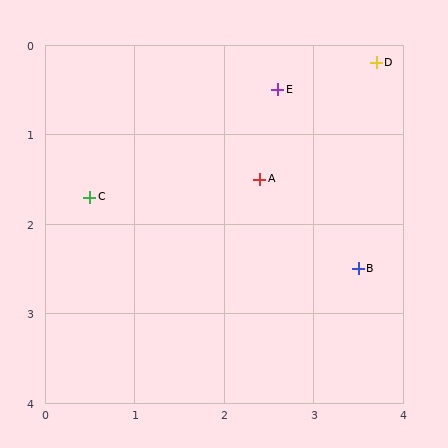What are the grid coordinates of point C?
Point C is at approximately (0.5, 1.7).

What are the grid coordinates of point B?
Point B is at approximately (3.5, 2.5).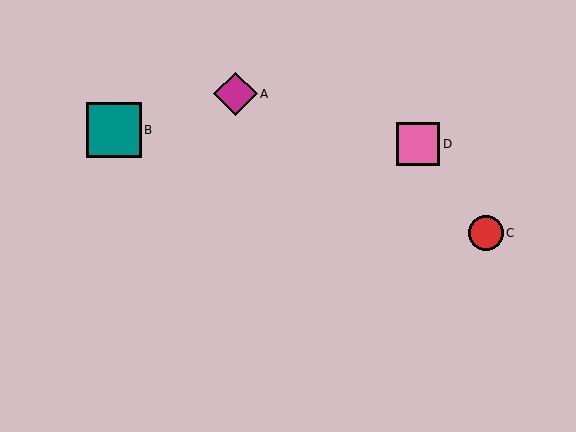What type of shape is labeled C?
Shape C is a red circle.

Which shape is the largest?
The teal square (labeled B) is the largest.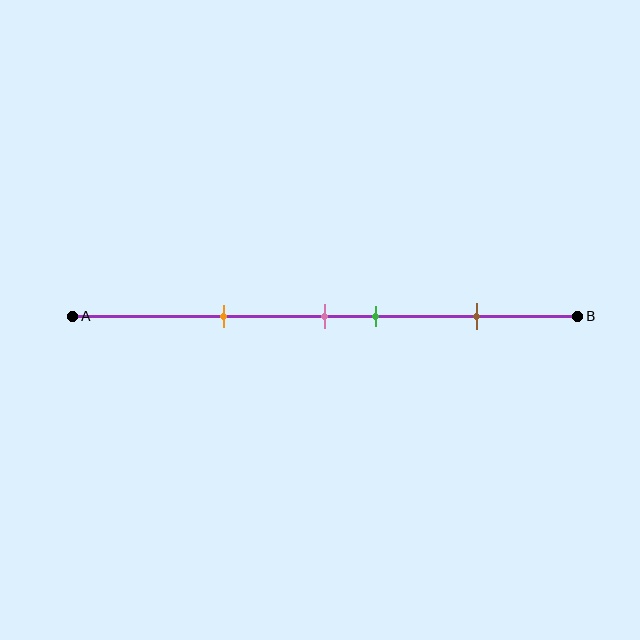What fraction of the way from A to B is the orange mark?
The orange mark is approximately 30% (0.3) of the way from A to B.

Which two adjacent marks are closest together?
The pink and green marks are the closest adjacent pair.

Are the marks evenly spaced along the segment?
No, the marks are not evenly spaced.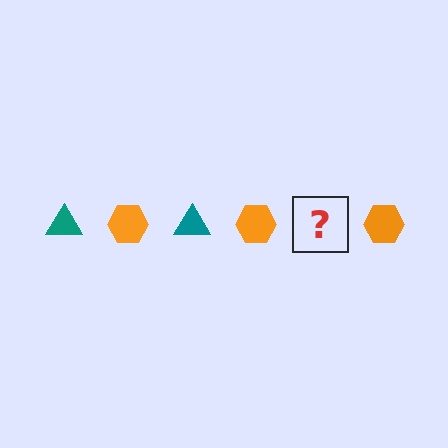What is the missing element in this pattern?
The missing element is a teal triangle.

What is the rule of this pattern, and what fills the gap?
The rule is that the pattern alternates between teal triangle and orange hexagon. The gap should be filled with a teal triangle.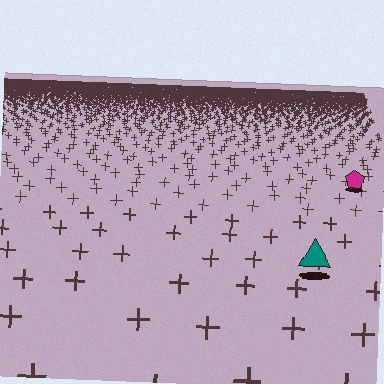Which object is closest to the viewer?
The teal triangle is closest. The texture marks near it are larger and more spread out.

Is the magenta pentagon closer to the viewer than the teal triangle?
No. The teal triangle is closer — you can tell from the texture gradient: the ground texture is coarser near it.